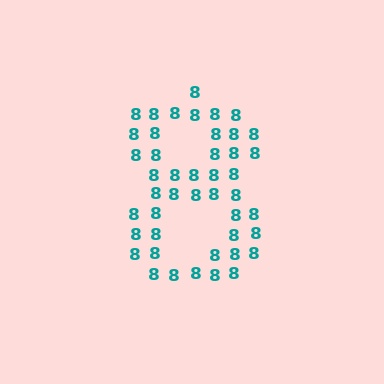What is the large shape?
The large shape is the digit 8.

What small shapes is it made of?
It is made of small digit 8's.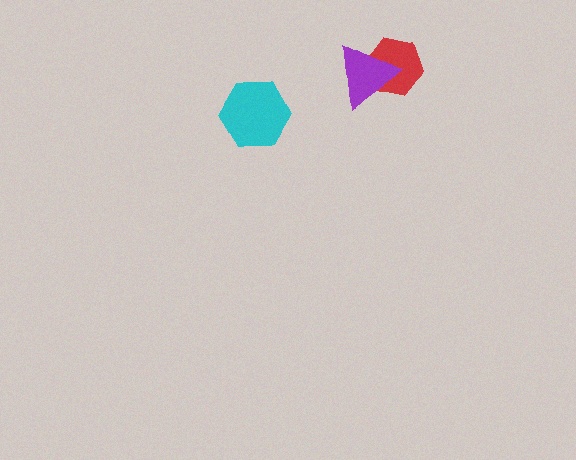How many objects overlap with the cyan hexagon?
0 objects overlap with the cyan hexagon.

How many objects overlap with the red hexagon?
1 object overlaps with the red hexagon.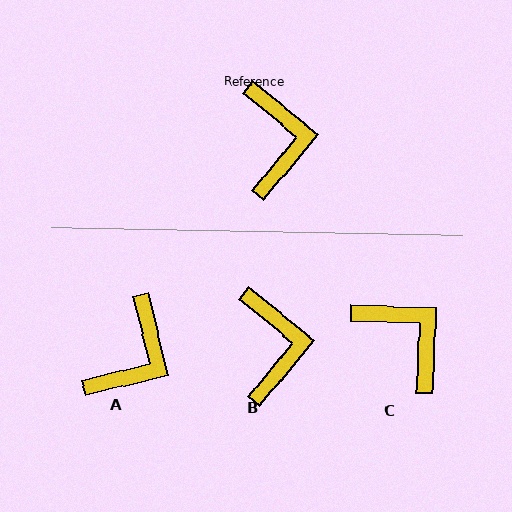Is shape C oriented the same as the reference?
No, it is off by about 37 degrees.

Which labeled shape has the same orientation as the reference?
B.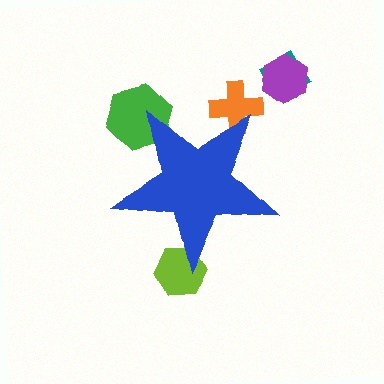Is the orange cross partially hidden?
Yes, the orange cross is partially hidden behind the blue star.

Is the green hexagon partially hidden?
Yes, the green hexagon is partially hidden behind the blue star.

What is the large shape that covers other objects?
A blue star.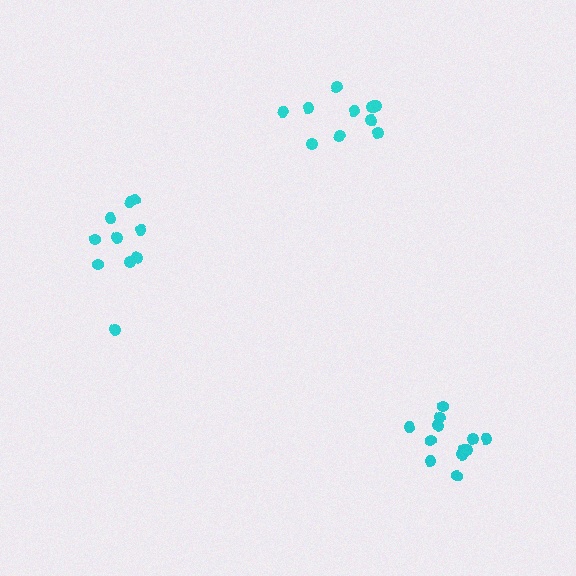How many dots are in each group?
Group 1: 10 dots, Group 2: 10 dots, Group 3: 12 dots (32 total).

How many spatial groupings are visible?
There are 3 spatial groupings.